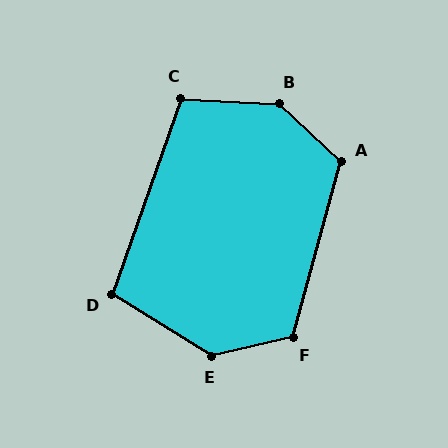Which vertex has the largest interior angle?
B, at approximately 140 degrees.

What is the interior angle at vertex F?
Approximately 118 degrees (obtuse).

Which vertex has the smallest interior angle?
D, at approximately 102 degrees.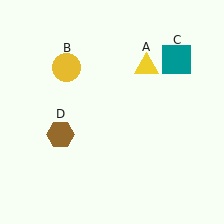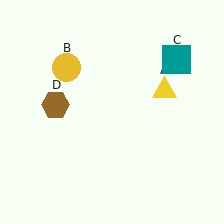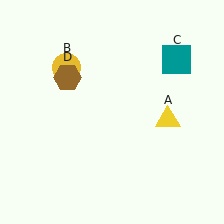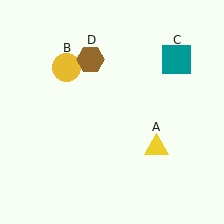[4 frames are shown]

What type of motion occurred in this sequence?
The yellow triangle (object A), brown hexagon (object D) rotated clockwise around the center of the scene.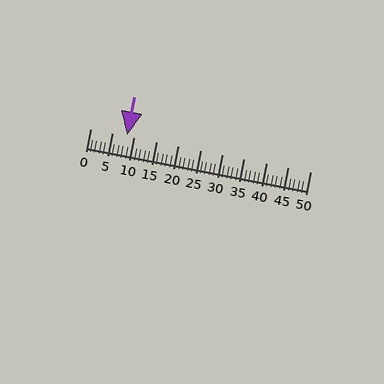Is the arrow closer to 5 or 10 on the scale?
The arrow is closer to 10.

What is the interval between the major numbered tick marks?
The major tick marks are spaced 5 units apart.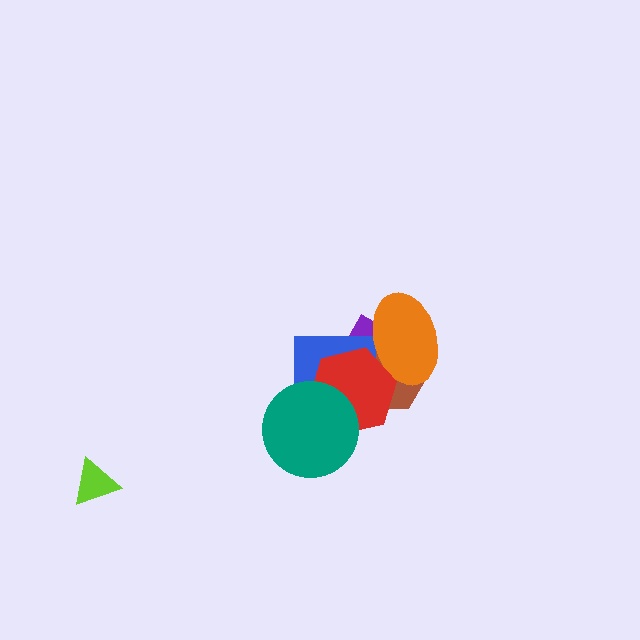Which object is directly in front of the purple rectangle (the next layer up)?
The brown hexagon is directly in front of the purple rectangle.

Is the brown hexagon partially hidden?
Yes, it is partially covered by another shape.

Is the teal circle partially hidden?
No, no other shape covers it.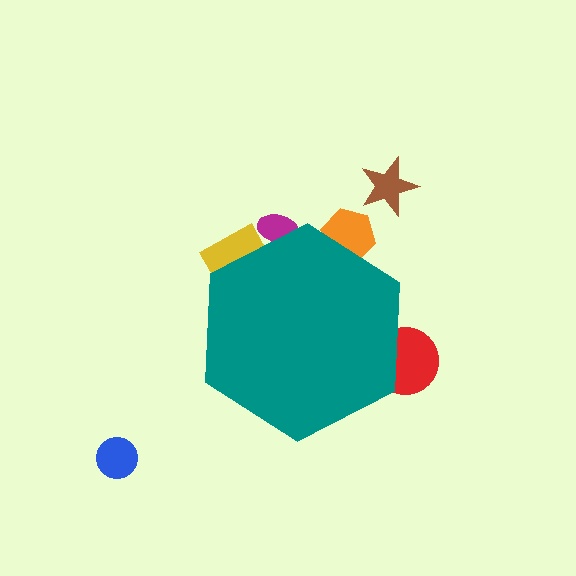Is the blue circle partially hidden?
No, the blue circle is fully visible.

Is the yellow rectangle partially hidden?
Yes, the yellow rectangle is partially hidden behind the teal hexagon.